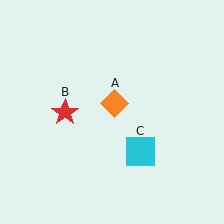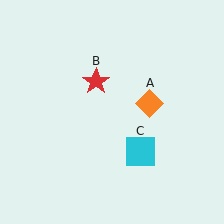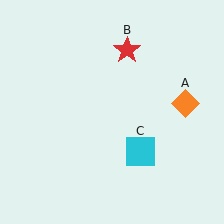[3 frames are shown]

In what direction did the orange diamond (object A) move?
The orange diamond (object A) moved right.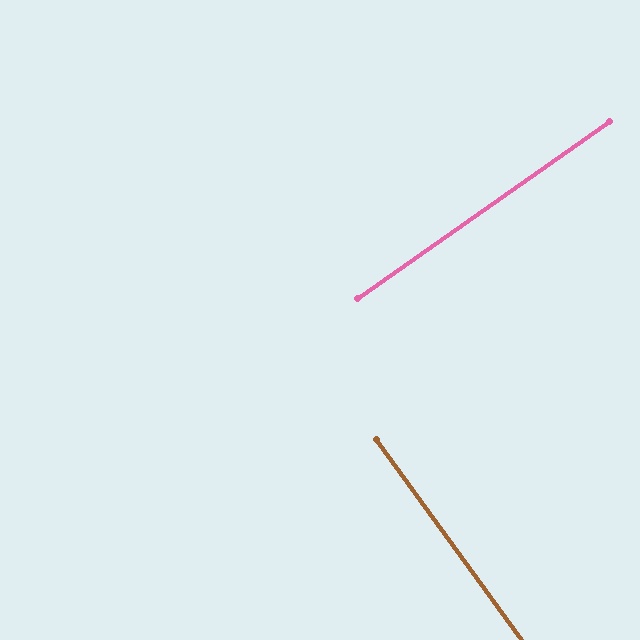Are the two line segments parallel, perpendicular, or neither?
Perpendicular — they meet at approximately 89°.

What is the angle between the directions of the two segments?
Approximately 89 degrees.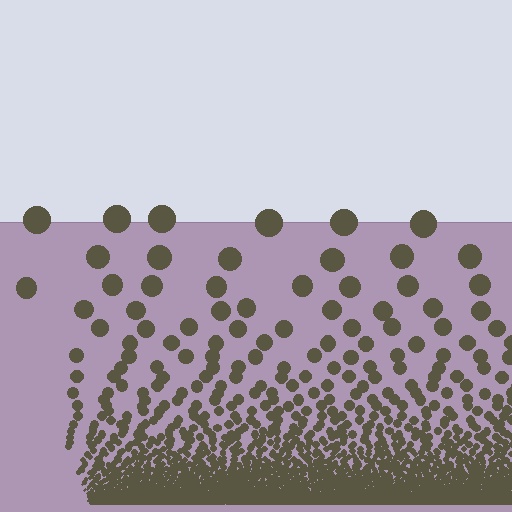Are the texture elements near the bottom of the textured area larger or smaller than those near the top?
Smaller. The gradient is inverted — elements near the bottom are smaller and denser.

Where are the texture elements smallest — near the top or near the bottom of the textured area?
Near the bottom.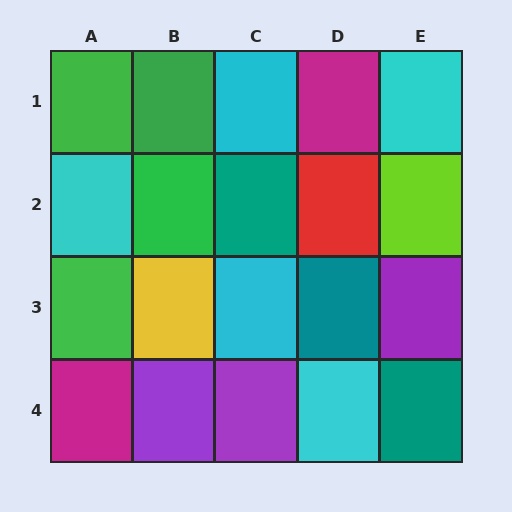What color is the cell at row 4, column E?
Teal.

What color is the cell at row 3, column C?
Cyan.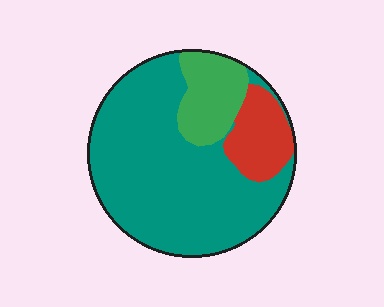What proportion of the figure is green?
Green covers roughly 15% of the figure.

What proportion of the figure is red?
Red covers 13% of the figure.